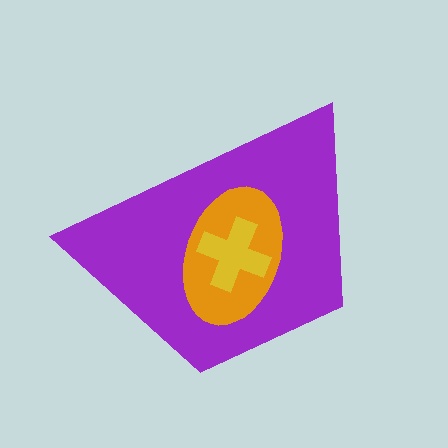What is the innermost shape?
The yellow cross.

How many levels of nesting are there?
3.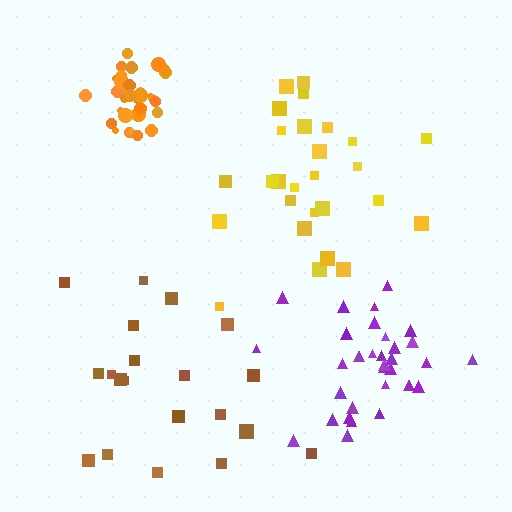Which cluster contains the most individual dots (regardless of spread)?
Purple (34).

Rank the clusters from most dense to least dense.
orange, purple, yellow, brown.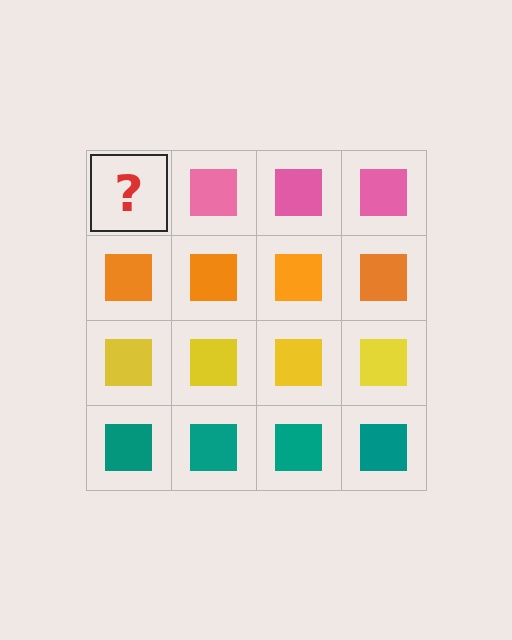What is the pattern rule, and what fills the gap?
The rule is that each row has a consistent color. The gap should be filled with a pink square.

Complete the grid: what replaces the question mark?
The question mark should be replaced with a pink square.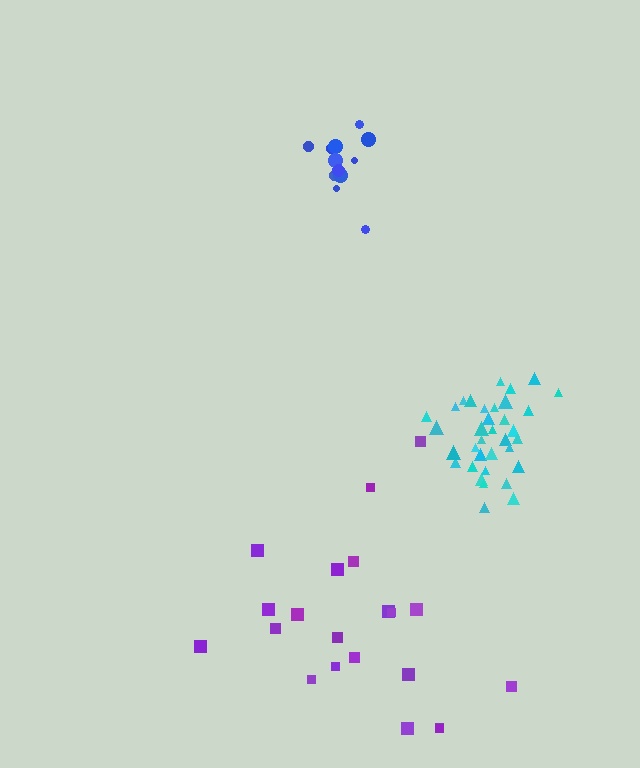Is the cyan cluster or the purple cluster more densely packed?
Cyan.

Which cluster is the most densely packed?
Cyan.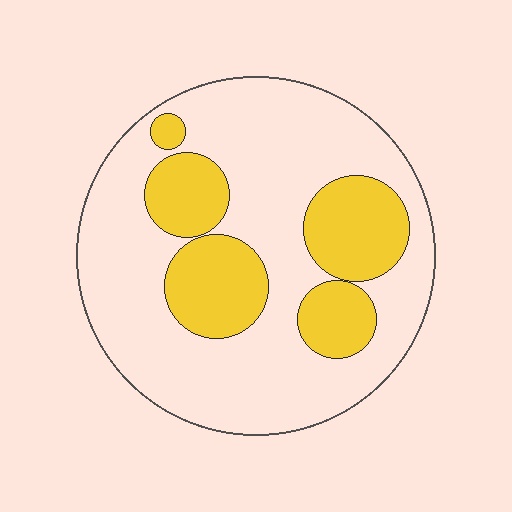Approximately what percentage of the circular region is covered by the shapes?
Approximately 30%.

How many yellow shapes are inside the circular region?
5.